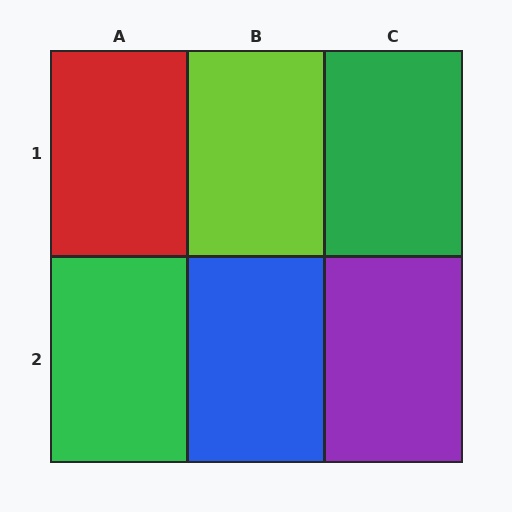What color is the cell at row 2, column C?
Purple.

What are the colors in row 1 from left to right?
Red, lime, green.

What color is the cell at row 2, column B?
Blue.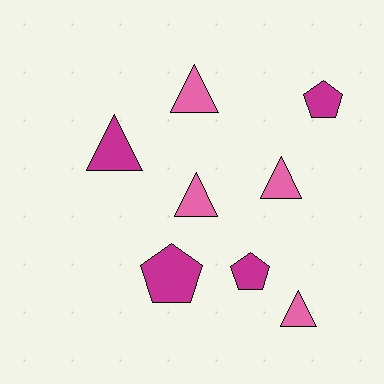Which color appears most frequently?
Pink, with 4 objects.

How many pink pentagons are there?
There are no pink pentagons.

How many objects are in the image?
There are 8 objects.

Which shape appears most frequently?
Triangle, with 5 objects.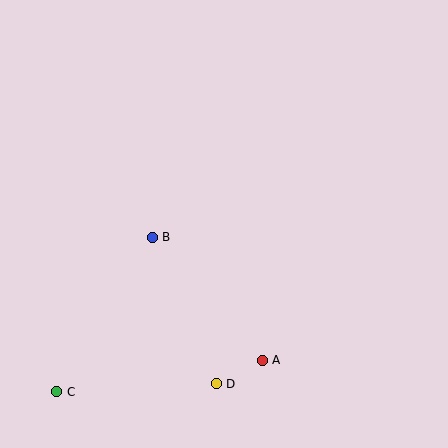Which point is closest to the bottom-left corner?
Point C is closest to the bottom-left corner.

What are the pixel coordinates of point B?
Point B is at (152, 237).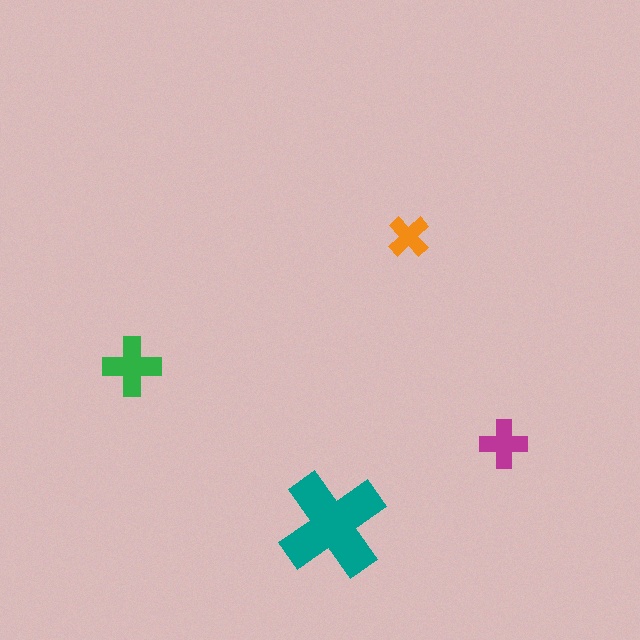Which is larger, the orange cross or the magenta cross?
The magenta one.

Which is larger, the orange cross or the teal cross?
The teal one.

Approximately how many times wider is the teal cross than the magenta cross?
About 2 times wider.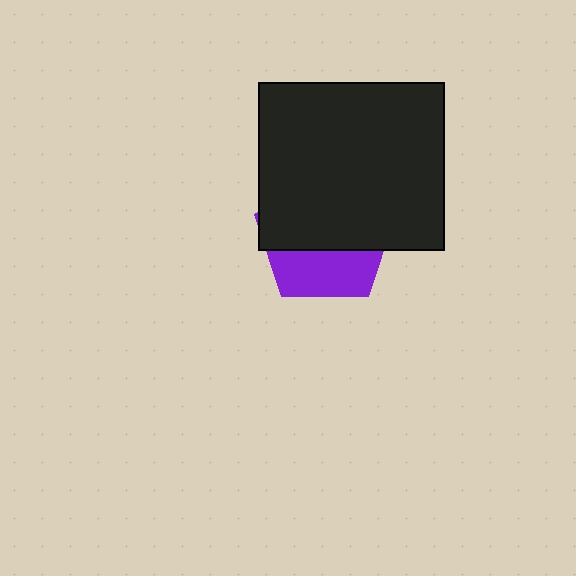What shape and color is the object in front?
The object in front is a black rectangle.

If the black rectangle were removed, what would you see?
You would see the complete purple pentagon.